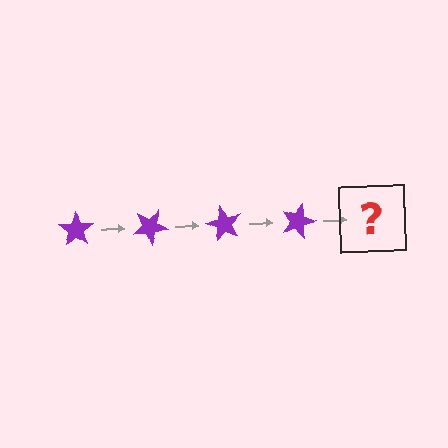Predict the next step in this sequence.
The next step is a purple star rotated 120 degrees.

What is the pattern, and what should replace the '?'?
The pattern is that the star rotates 30 degrees each step. The '?' should be a purple star rotated 120 degrees.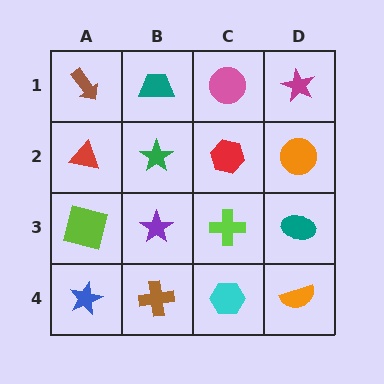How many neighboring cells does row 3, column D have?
3.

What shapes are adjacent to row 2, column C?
A pink circle (row 1, column C), a lime cross (row 3, column C), a green star (row 2, column B), an orange circle (row 2, column D).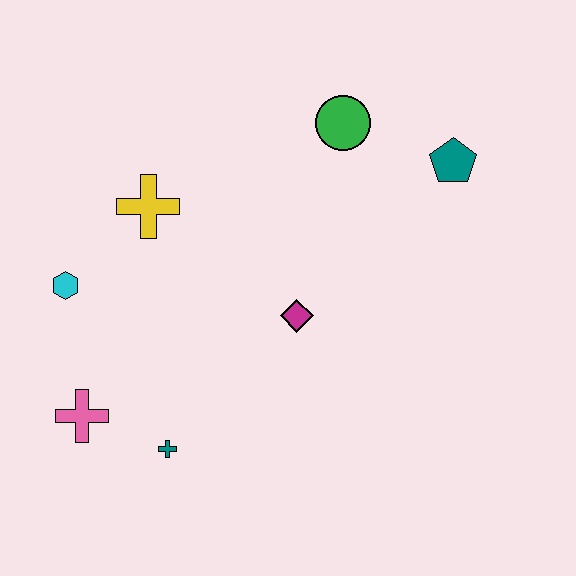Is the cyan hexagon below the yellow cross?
Yes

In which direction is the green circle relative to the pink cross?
The green circle is above the pink cross.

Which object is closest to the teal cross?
The pink cross is closest to the teal cross.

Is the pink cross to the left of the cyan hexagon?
No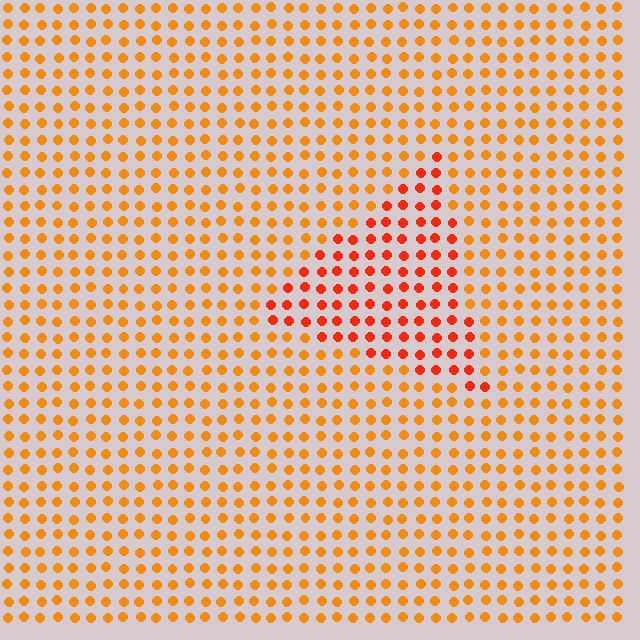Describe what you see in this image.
The image is filled with small orange elements in a uniform arrangement. A triangle-shaped region is visible where the elements are tinted to a slightly different hue, forming a subtle color boundary.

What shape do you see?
I see a triangle.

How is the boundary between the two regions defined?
The boundary is defined purely by a slight shift in hue (about 27 degrees). Spacing, size, and orientation are identical on both sides.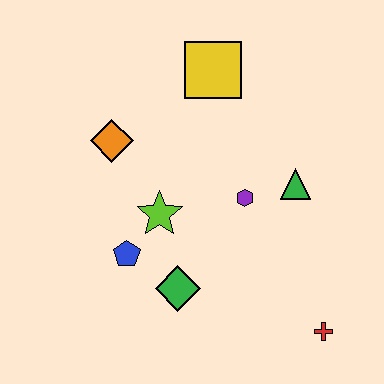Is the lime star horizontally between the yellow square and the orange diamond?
Yes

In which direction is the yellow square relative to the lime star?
The yellow square is above the lime star.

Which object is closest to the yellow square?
The orange diamond is closest to the yellow square.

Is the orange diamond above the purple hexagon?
Yes